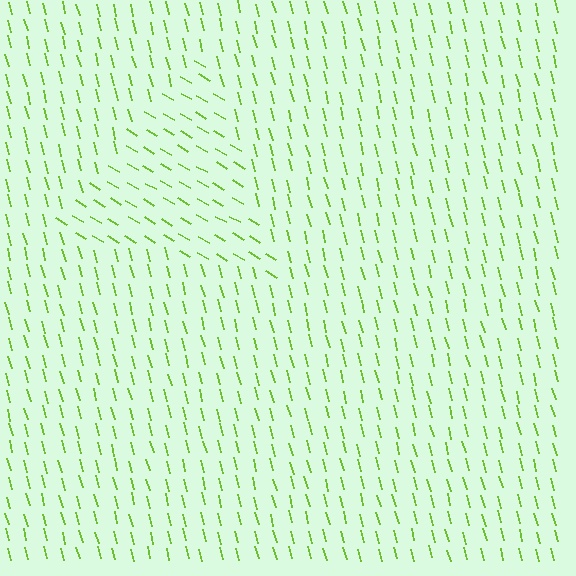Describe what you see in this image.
The image is filled with small lime line segments. A triangle region in the image has lines oriented differently from the surrounding lines, creating a visible texture boundary.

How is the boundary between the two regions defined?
The boundary is defined purely by a change in line orientation (approximately 45 degrees difference). All lines are the same color and thickness.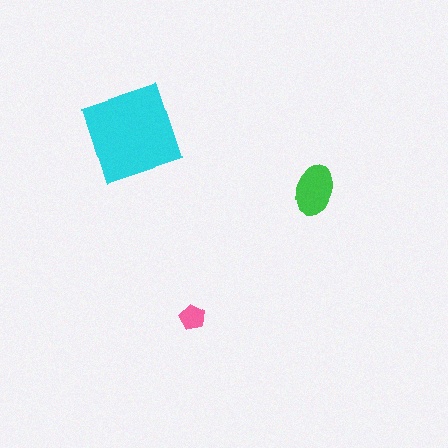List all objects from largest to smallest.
The cyan diamond, the green ellipse, the pink pentagon.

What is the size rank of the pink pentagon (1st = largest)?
3rd.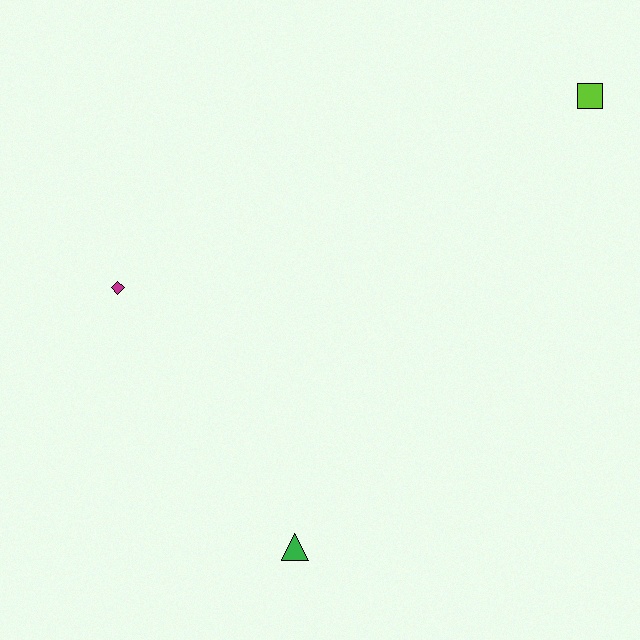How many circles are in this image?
There are no circles.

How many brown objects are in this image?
There are no brown objects.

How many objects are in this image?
There are 3 objects.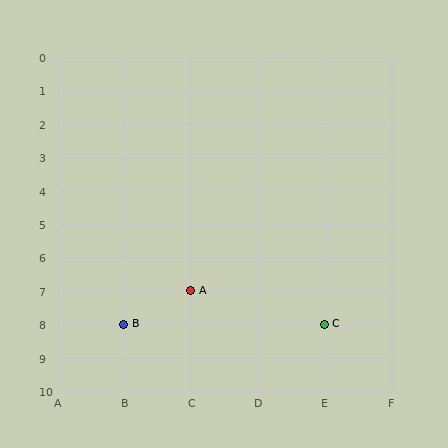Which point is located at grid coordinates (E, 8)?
Point C is at (E, 8).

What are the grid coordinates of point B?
Point B is at grid coordinates (B, 8).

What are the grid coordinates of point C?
Point C is at grid coordinates (E, 8).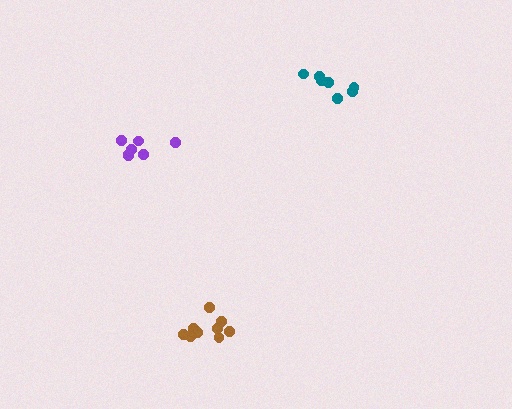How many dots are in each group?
Group 1: 7 dots, Group 2: 9 dots, Group 3: 7 dots (23 total).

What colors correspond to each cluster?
The clusters are colored: teal, brown, purple.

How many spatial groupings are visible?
There are 3 spatial groupings.